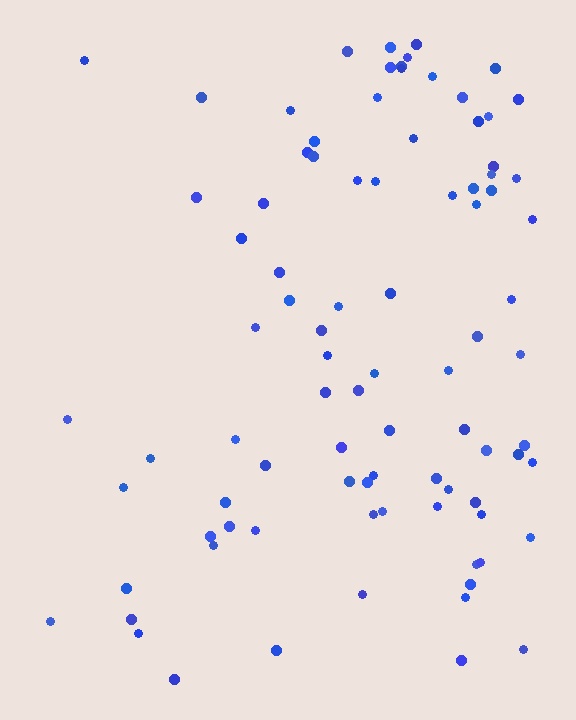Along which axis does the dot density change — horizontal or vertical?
Horizontal.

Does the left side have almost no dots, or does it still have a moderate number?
Still a moderate number, just noticeably fewer than the right.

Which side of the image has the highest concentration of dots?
The right.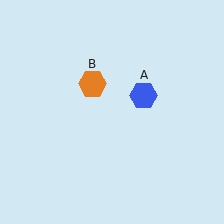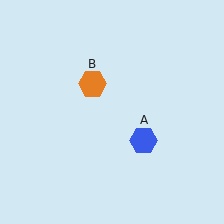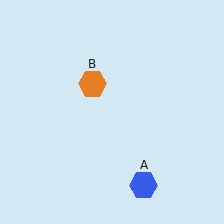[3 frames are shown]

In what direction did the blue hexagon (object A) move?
The blue hexagon (object A) moved down.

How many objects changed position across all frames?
1 object changed position: blue hexagon (object A).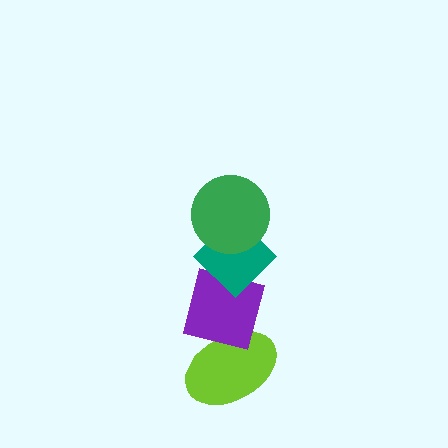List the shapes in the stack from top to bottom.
From top to bottom: the green circle, the teal diamond, the purple square, the lime ellipse.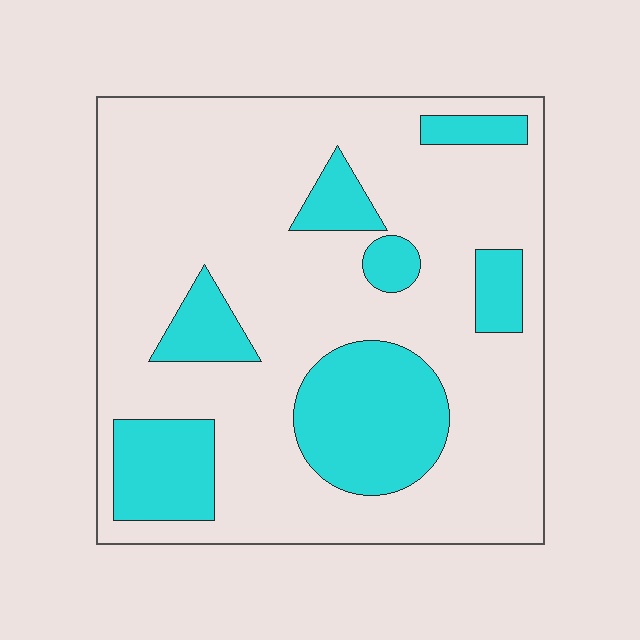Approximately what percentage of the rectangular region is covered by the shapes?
Approximately 25%.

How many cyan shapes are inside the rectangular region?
7.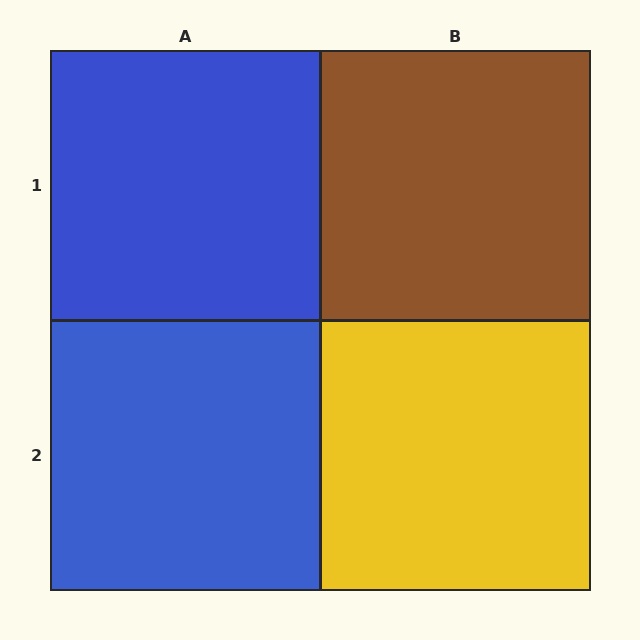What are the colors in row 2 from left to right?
Blue, yellow.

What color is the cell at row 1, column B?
Brown.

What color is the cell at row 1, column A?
Blue.